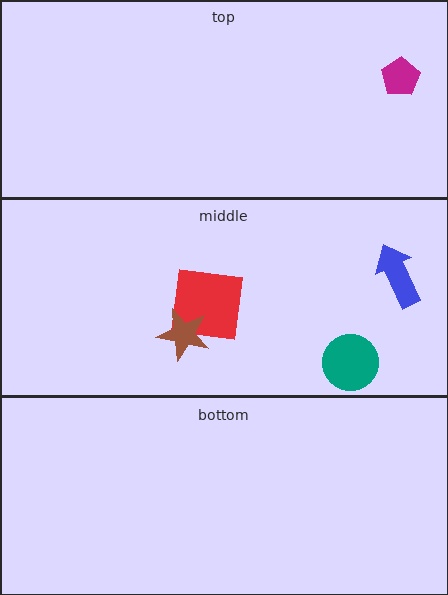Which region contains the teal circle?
The middle region.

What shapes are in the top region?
The magenta pentagon.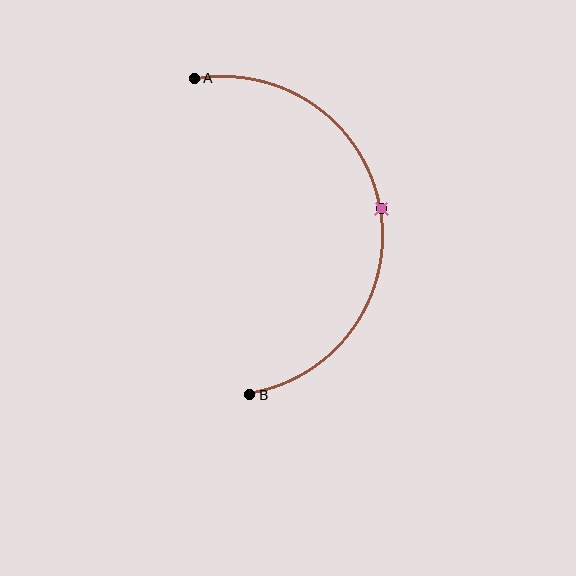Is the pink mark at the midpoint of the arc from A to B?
Yes. The pink mark lies on the arc at equal arc-length from both A and B — it is the arc midpoint.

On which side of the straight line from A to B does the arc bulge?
The arc bulges to the right of the straight line connecting A and B.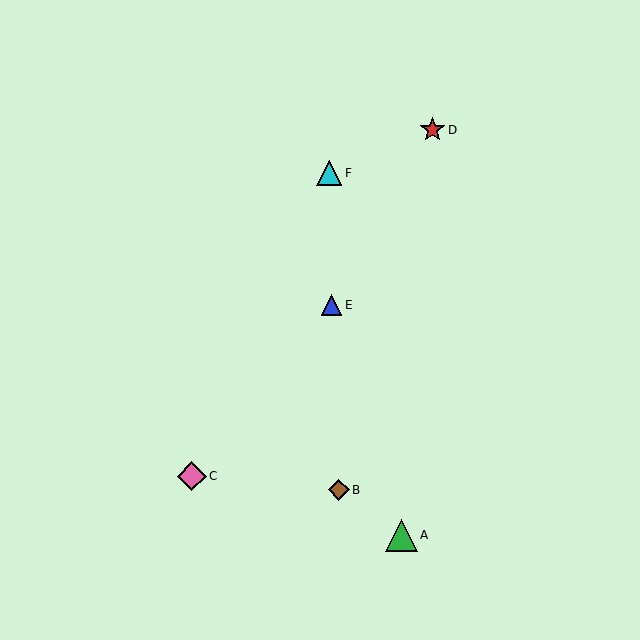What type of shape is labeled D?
Shape D is a red star.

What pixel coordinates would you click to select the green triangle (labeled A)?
Click at (401, 535) to select the green triangle A.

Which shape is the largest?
The green triangle (labeled A) is the largest.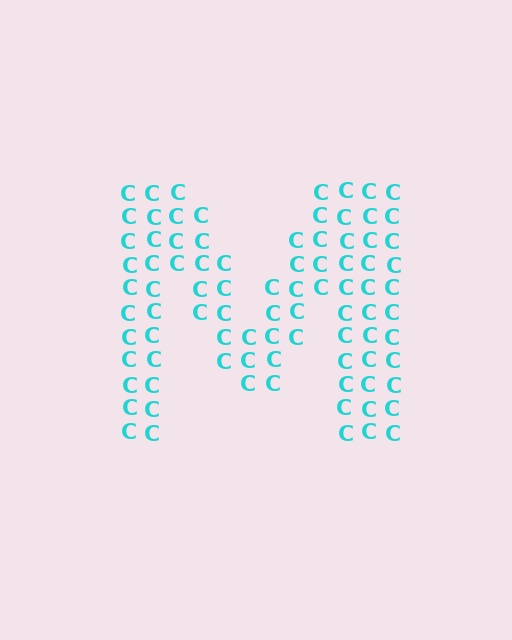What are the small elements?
The small elements are letter C's.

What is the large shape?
The large shape is the letter M.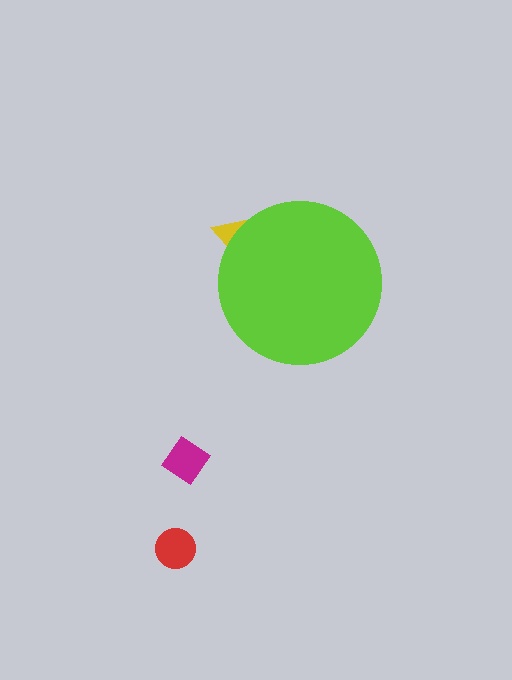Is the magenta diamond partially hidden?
No, the magenta diamond is fully visible.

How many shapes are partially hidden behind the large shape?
1 shape is partially hidden.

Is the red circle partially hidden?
No, the red circle is fully visible.